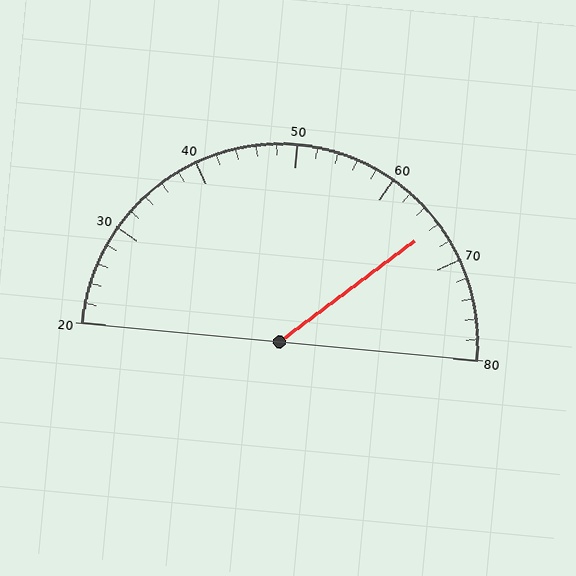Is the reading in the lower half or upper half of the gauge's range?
The reading is in the upper half of the range (20 to 80).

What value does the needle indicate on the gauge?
The needle indicates approximately 66.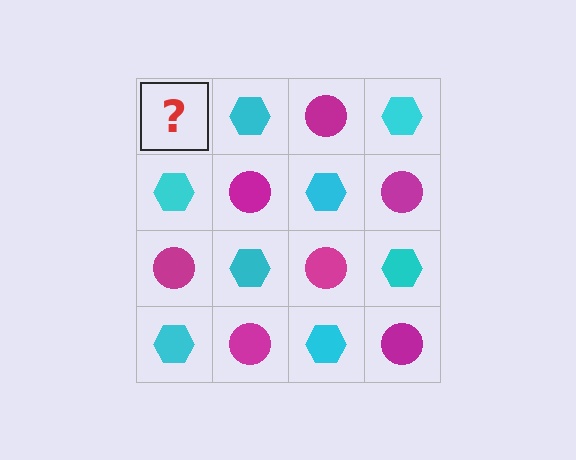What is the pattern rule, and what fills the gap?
The rule is that it alternates magenta circle and cyan hexagon in a checkerboard pattern. The gap should be filled with a magenta circle.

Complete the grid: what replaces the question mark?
The question mark should be replaced with a magenta circle.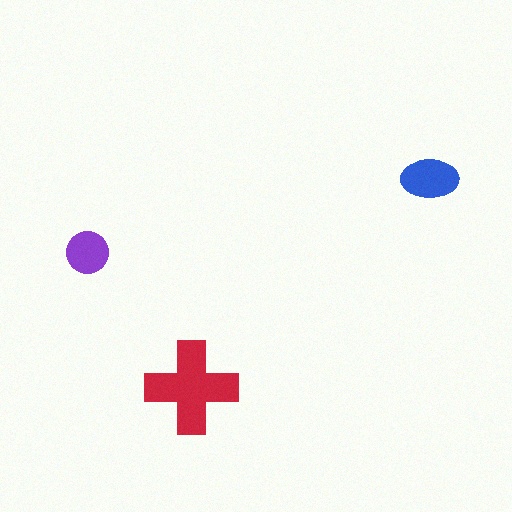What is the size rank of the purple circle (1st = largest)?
3rd.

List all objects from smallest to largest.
The purple circle, the blue ellipse, the red cross.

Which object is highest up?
The blue ellipse is topmost.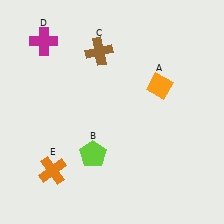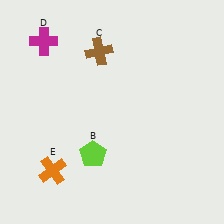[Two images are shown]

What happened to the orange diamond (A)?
The orange diamond (A) was removed in Image 2. It was in the top-right area of Image 1.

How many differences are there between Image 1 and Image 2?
There is 1 difference between the two images.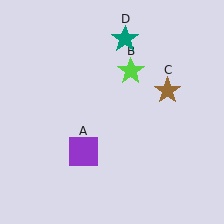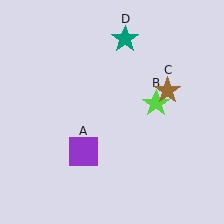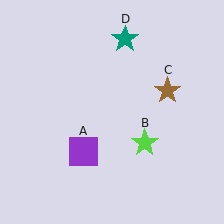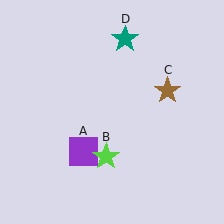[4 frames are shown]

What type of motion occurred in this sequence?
The lime star (object B) rotated clockwise around the center of the scene.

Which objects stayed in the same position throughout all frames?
Purple square (object A) and brown star (object C) and teal star (object D) remained stationary.